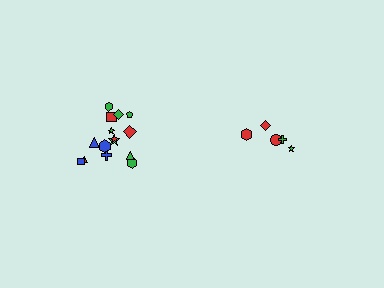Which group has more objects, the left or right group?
The left group.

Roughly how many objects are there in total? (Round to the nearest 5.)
Roughly 20 objects in total.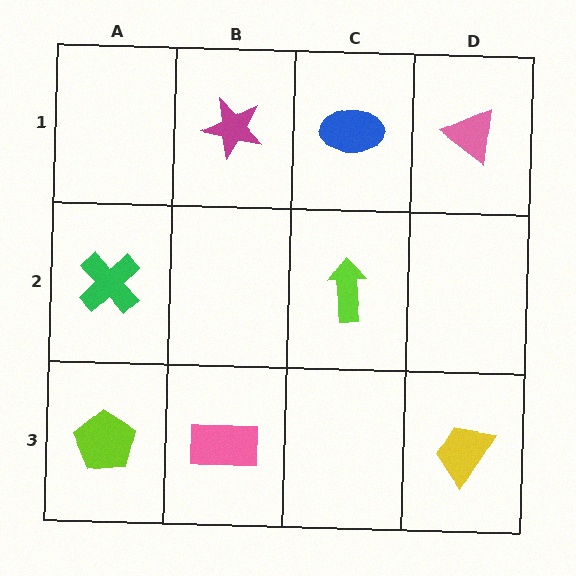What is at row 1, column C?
A blue ellipse.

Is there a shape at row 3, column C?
No, that cell is empty.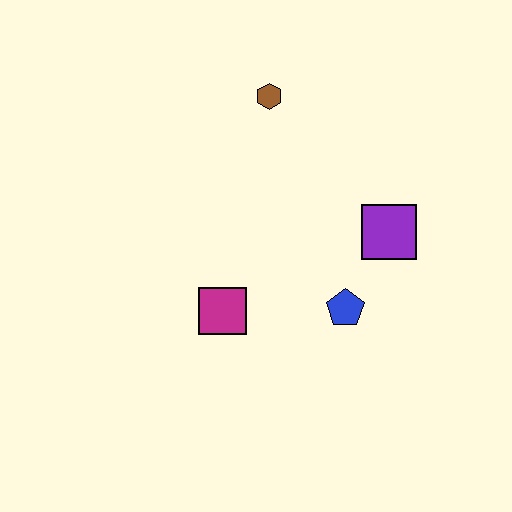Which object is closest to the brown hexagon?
The purple square is closest to the brown hexagon.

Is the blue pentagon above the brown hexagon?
No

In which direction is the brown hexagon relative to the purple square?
The brown hexagon is above the purple square.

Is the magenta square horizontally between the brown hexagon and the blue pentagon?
No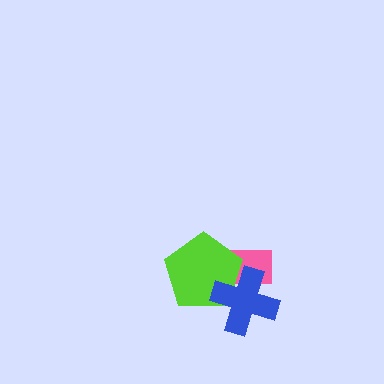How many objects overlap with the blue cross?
2 objects overlap with the blue cross.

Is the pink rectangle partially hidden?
Yes, it is partially covered by another shape.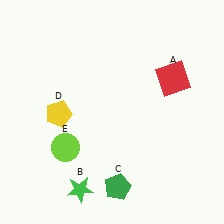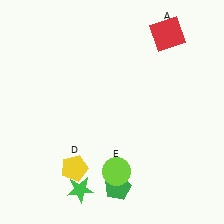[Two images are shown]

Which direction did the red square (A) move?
The red square (A) moved up.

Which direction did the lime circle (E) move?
The lime circle (E) moved right.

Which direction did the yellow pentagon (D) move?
The yellow pentagon (D) moved down.